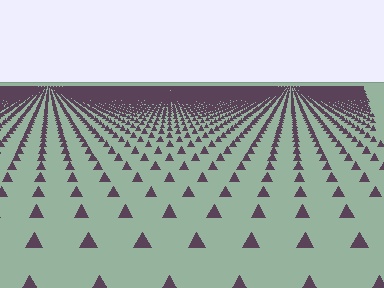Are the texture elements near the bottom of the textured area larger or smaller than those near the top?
Larger. Near the bottom, elements are closer to the viewer and appear at a bigger on-screen size.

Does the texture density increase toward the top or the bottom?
Density increases toward the top.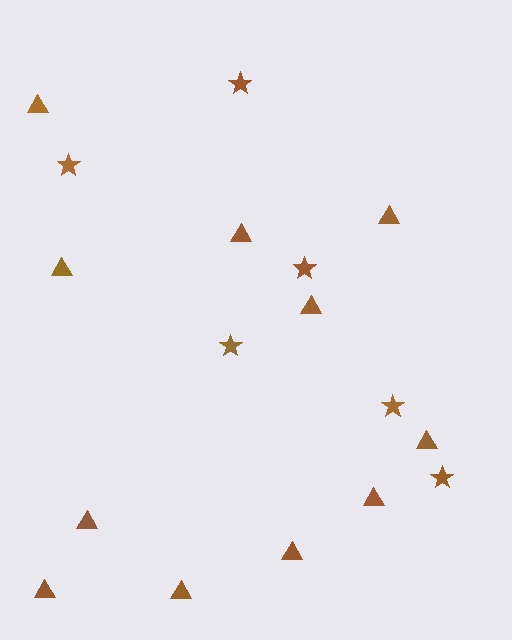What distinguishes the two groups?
There are 2 groups: one group of triangles (11) and one group of stars (6).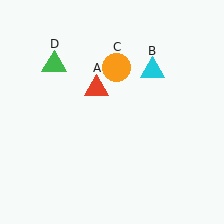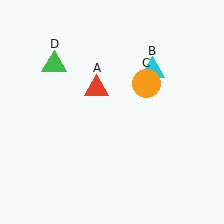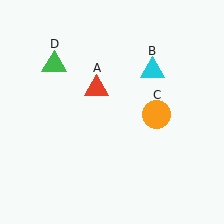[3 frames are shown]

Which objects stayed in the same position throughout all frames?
Red triangle (object A) and cyan triangle (object B) and green triangle (object D) remained stationary.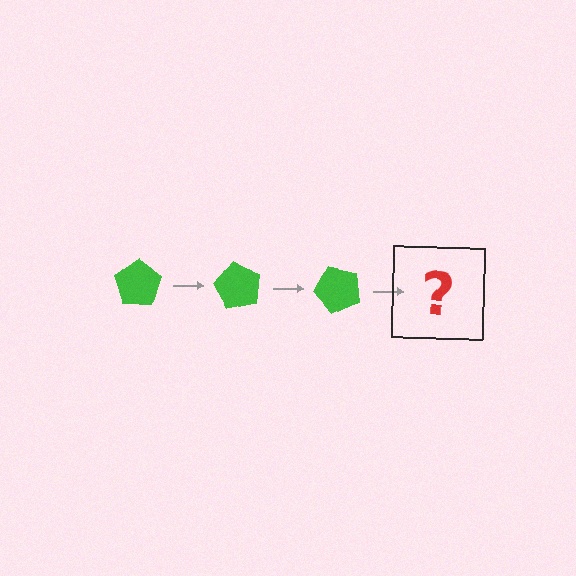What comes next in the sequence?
The next element should be a green pentagon rotated 180 degrees.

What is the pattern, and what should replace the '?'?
The pattern is that the pentagon rotates 60 degrees each step. The '?' should be a green pentagon rotated 180 degrees.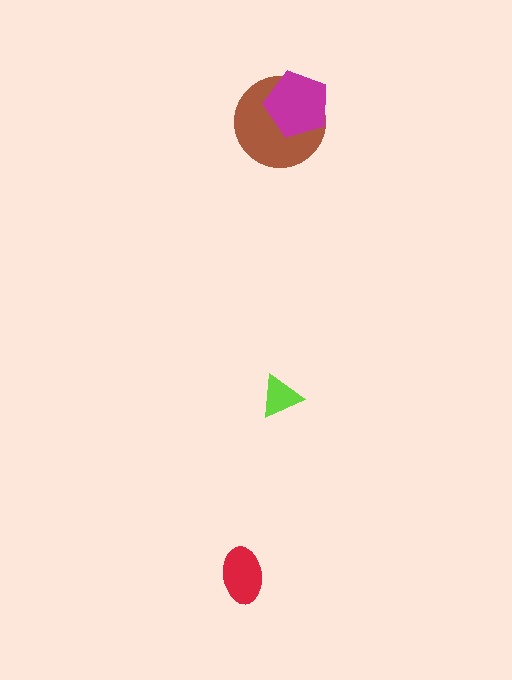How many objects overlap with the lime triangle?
0 objects overlap with the lime triangle.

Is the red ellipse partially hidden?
No, no other shape covers it.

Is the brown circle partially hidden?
Yes, it is partially covered by another shape.